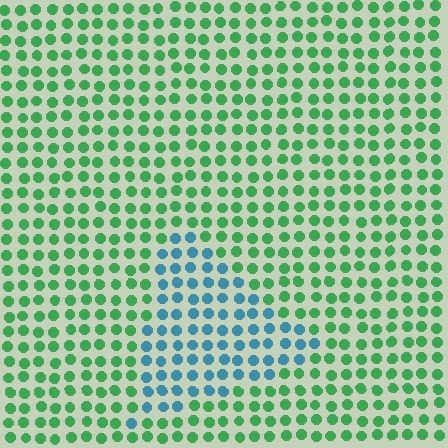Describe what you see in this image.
The image is filled with small green elements in a uniform arrangement. A triangle-shaped region is visible where the elements are tinted to a slightly different hue, forming a subtle color boundary.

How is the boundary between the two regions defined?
The boundary is defined purely by a slight shift in hue (about 61 degrees). Spacing, size, and orientation are identical on both sides.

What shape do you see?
I see a triangle.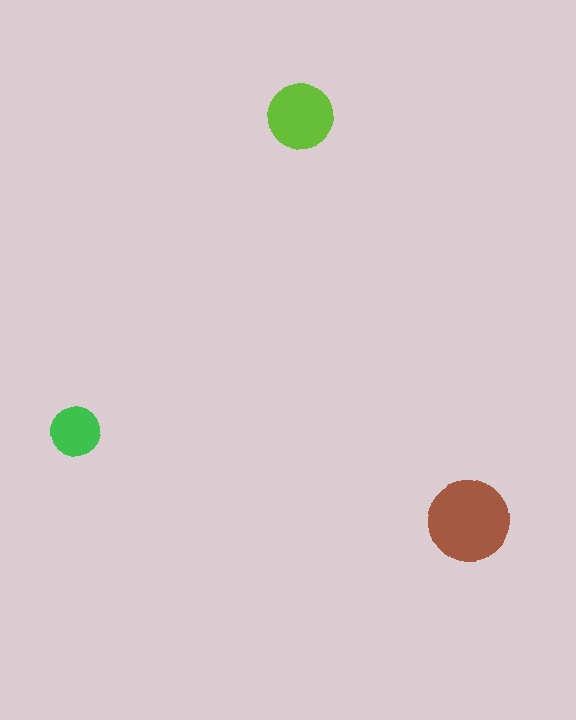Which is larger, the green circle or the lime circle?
The lime one.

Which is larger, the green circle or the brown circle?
The brown one.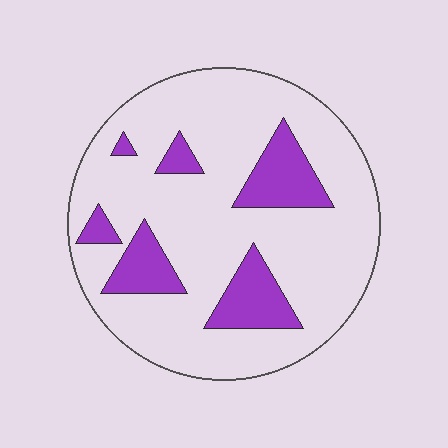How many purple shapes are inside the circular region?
6.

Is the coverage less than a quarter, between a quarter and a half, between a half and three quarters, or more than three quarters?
Less than a quarter.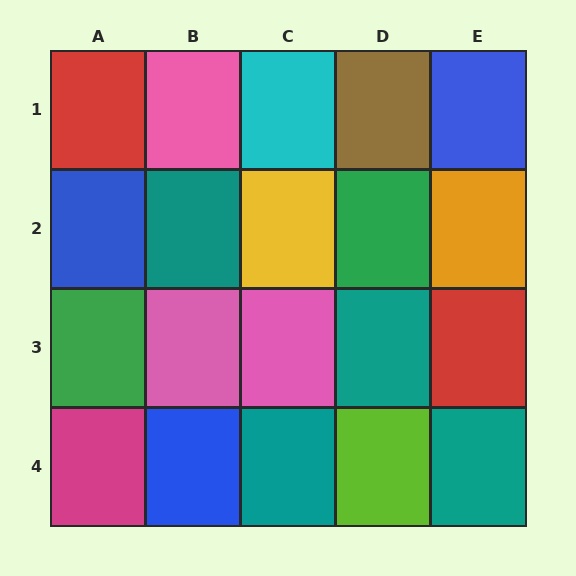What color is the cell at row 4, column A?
Magenta.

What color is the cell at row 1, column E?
Blue.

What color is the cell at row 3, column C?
Pink.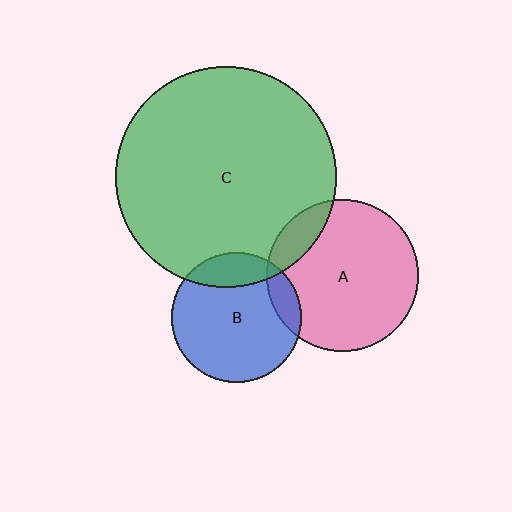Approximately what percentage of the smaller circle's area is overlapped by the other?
Approximately 10%.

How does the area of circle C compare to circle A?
Approximately 2.1 times.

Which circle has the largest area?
Circle C (green).